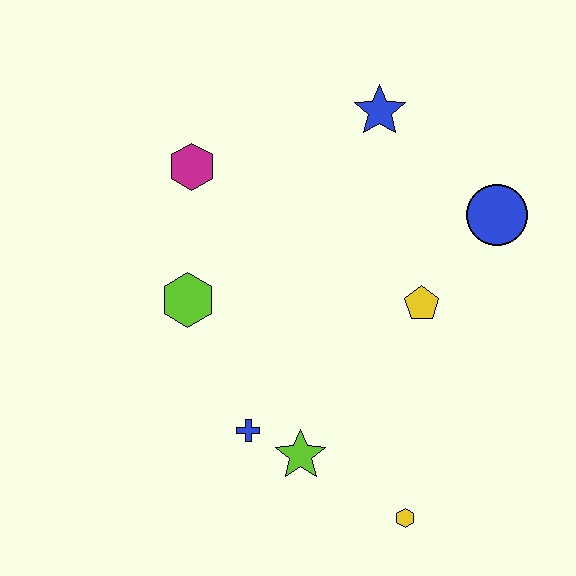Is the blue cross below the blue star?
Yes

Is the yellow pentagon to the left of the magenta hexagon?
No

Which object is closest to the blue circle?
The yellow pentagon is closest to the blue circle.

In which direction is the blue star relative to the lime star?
The blue star is above the lime star.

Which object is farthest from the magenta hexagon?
The yellow hexagon is farthest from the magenta hexagon.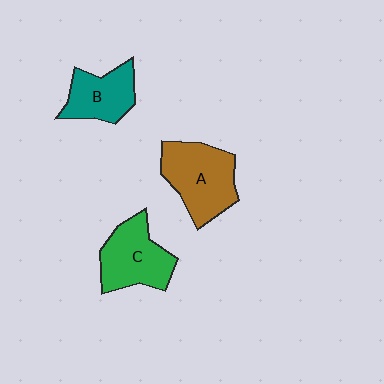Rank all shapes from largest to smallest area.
From largest to smallest: A (brown), C (green), B (teal).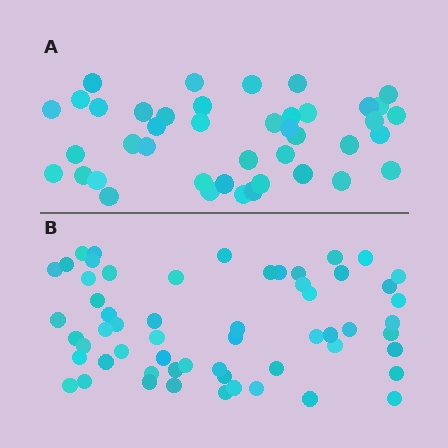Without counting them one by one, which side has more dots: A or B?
Region B (the bottom region) has more dots.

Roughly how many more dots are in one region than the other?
Region B has approximately 15 more dots than region A.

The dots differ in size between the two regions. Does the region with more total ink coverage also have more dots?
No. Region A has more total ink coverage because its dots are larger, but region B actually contains more individual dots. Total area can be misleading — the number of items is what matters here.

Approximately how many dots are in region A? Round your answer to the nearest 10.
About 40 dots. (The exact count is 42, which rounds to 40.)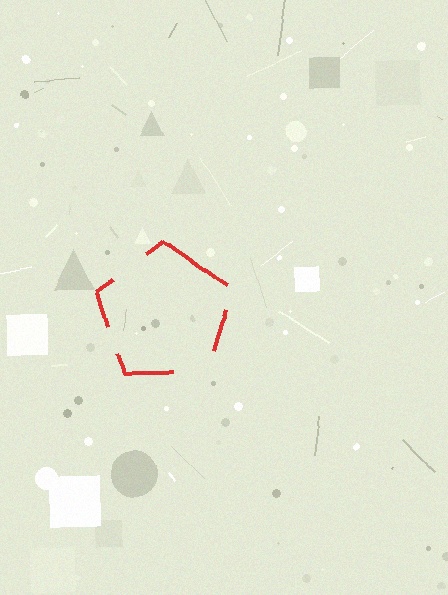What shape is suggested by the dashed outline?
The dashed outline suggests a pentagon.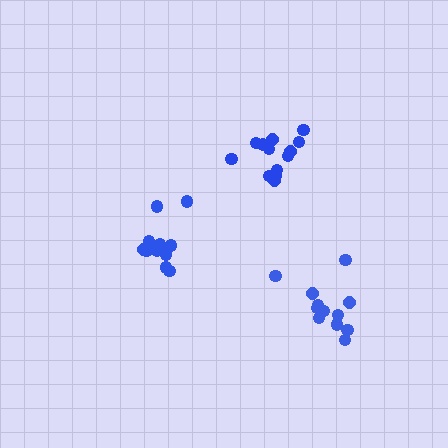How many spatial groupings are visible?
There are 3 spatial groupings.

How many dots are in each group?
Group 1: 11 dots, Group 2: 13 dots, Group 3: 12 dots (36 total).